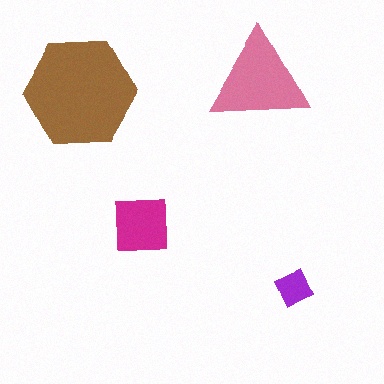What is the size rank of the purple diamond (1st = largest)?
4th.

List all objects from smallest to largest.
The purple diamond, the magenta square, the pink triangle, the brown hexagon.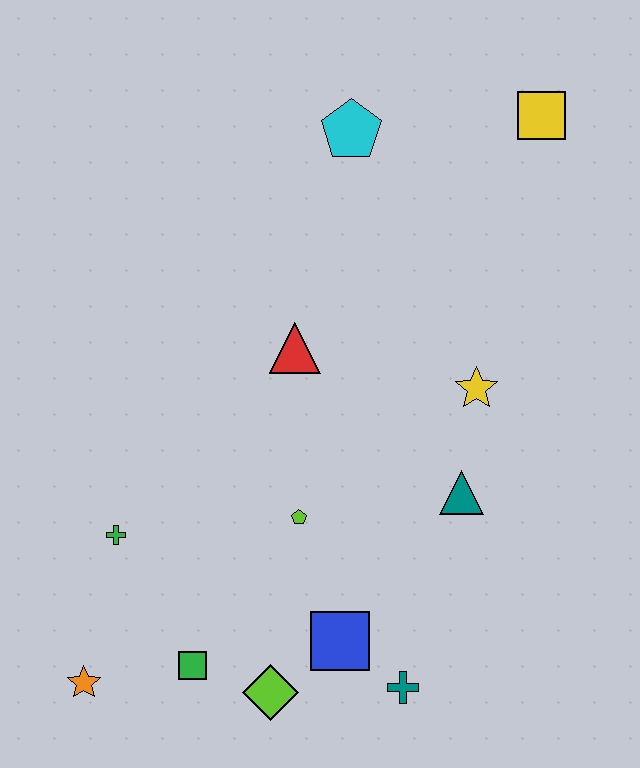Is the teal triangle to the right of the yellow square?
No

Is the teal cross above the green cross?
No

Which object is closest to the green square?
The lime diamond is closest to the green square.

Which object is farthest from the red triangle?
The orange star is farthest from the red triangle.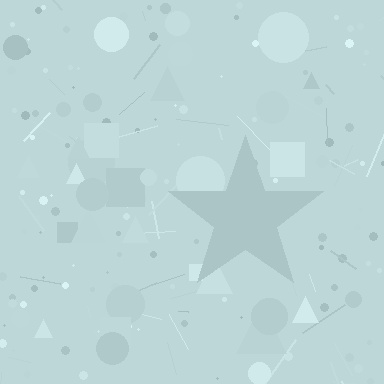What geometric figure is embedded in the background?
A star is embedded in the background.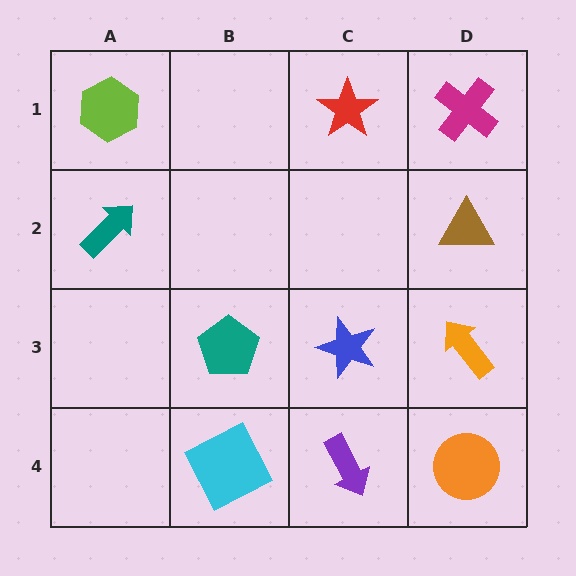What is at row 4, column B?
A cyan square.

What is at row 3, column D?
An orange arrow.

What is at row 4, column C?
A purple arrow.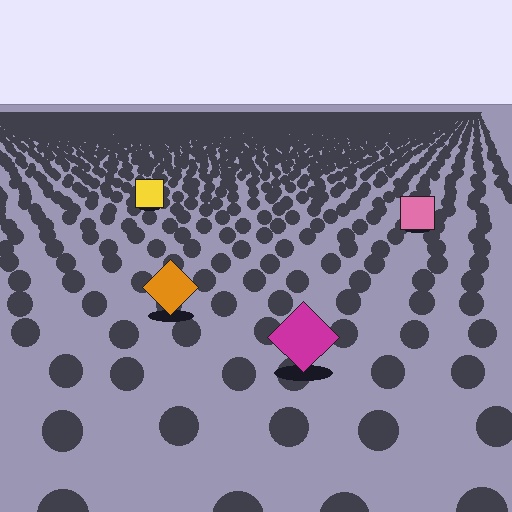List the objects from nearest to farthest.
From nearest to farthest: the magenta diamond, the orange diamond, the pink square, the yellow square.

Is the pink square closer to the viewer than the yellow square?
Yes. The pink square is closer — you can tell from the texture gradient: the ground texture is coarser near it.